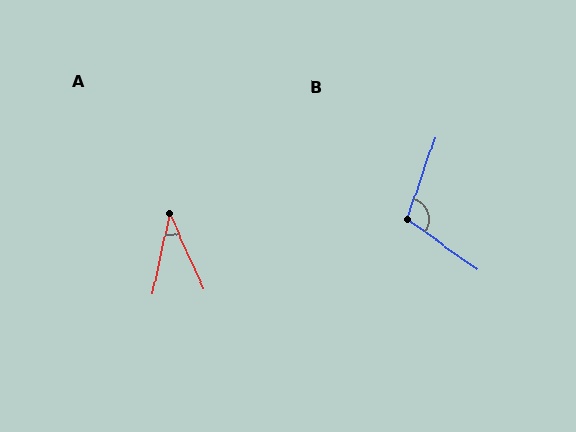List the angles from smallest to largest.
A (36°), B (106°).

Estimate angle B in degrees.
Approximately 106 degrees.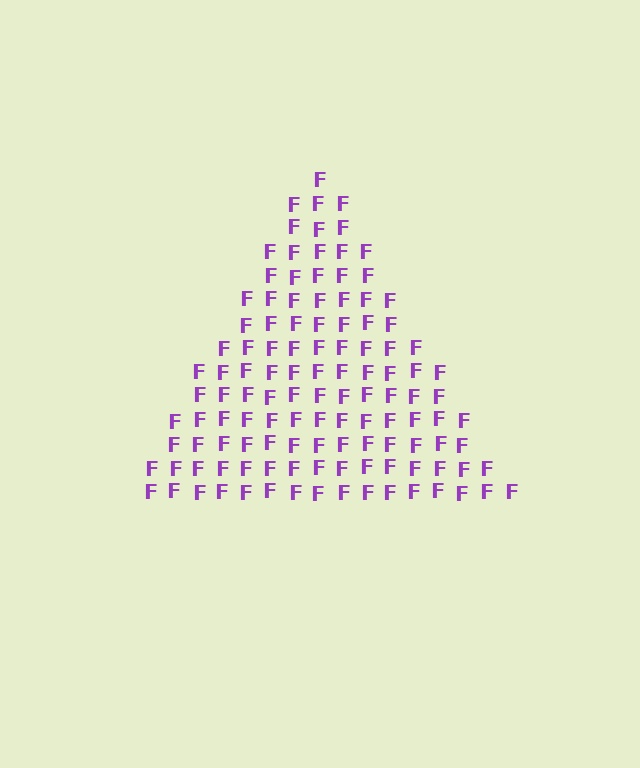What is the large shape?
The large shape is a triangle.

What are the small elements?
The small elements are letter F's.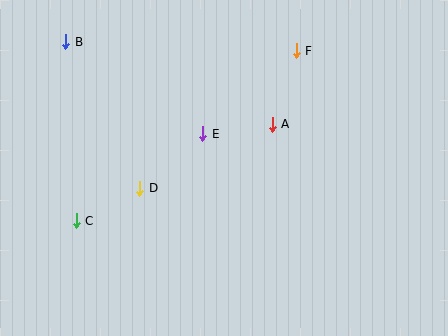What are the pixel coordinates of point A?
Point A is at (272, 124).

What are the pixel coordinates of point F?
Point F is at (296, 51).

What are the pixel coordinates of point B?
Point B is at (66, 42).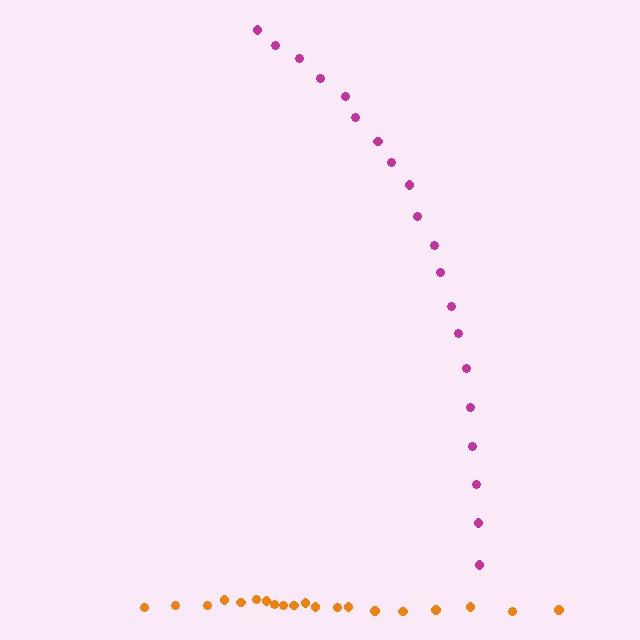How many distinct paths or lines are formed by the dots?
There are 2 distinct paths.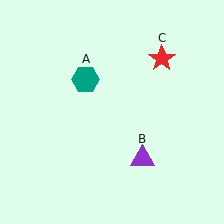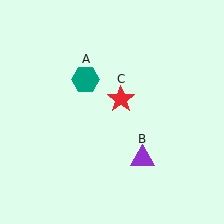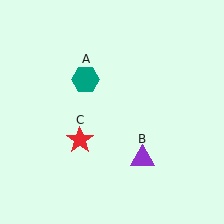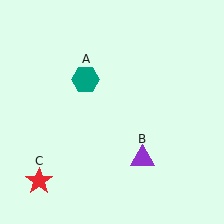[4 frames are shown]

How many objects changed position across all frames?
1 object changed position: red star (object C).